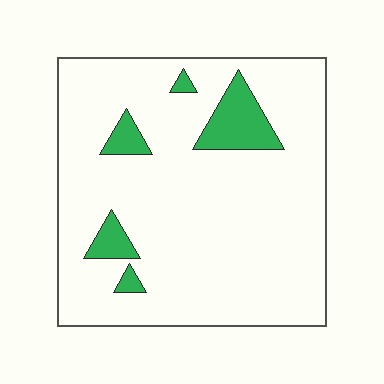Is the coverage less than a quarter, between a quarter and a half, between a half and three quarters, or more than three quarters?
Less than a quarter.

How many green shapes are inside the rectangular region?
5.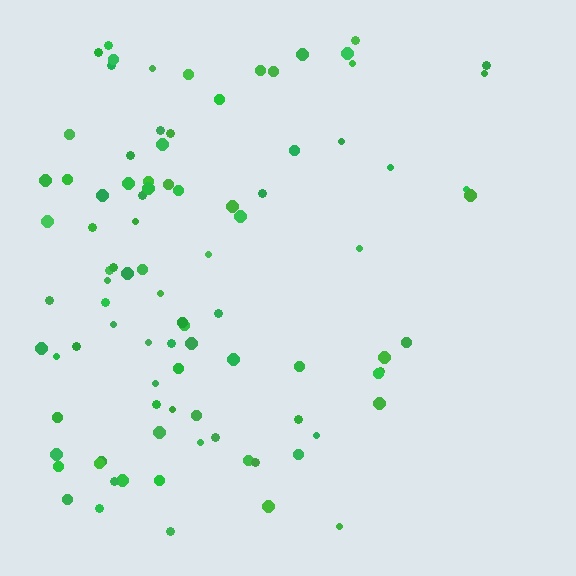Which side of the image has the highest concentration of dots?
The left.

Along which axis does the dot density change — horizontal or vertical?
Horizontal.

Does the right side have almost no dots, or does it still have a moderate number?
Still a moderate number, just noticeably fewer than the left.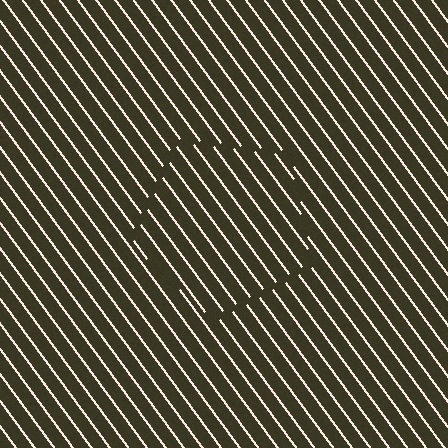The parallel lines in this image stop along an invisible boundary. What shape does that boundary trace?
An illusory pentagon. The interior of the shape contains the same grating, shifted by half a period — the contour is defined by the phase discontinuity where line-ends from the inner and outer gratings abut.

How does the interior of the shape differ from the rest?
The interior of the shape contains the same grating, shifted by half a period — the contour is defined by the phase discontinuity where line-ends from the inner and outer gratings abut.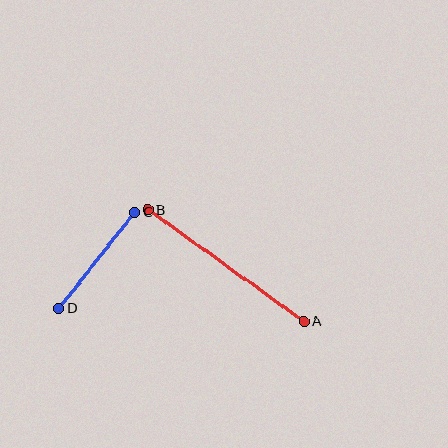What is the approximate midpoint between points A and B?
The midpoint is at approximately (226, 265) pixels.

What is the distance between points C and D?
The distance is approximately 122 pixels.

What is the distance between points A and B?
The distance is approximately 192 pixels.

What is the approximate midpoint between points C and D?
The midpoint is at approximately (97, 261) pixels.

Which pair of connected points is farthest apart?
Points A and B are farthest apart.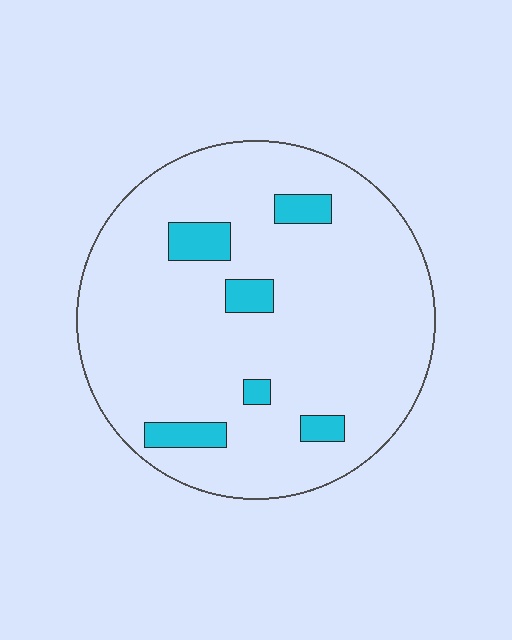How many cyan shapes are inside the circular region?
6.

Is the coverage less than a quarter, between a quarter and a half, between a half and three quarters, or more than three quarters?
Less than a quarter.